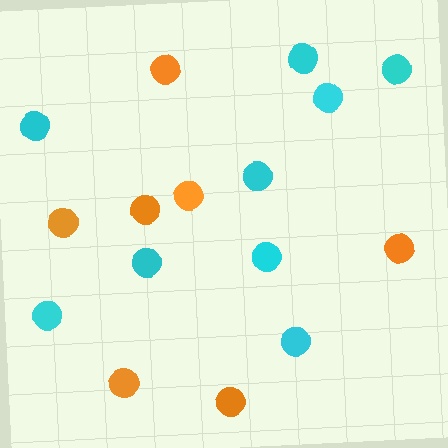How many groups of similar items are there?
There are 2 groups: one group of cyan circles (9) and one group of orange circles (7).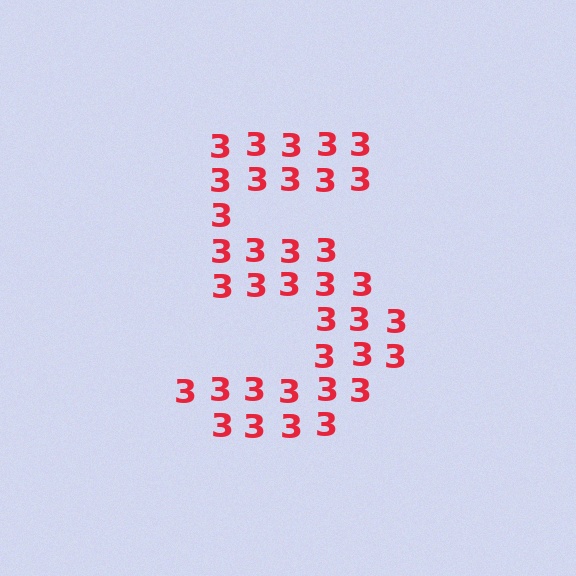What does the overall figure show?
The overall figure shows the digit 5.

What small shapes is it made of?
It is made of small digit 3's.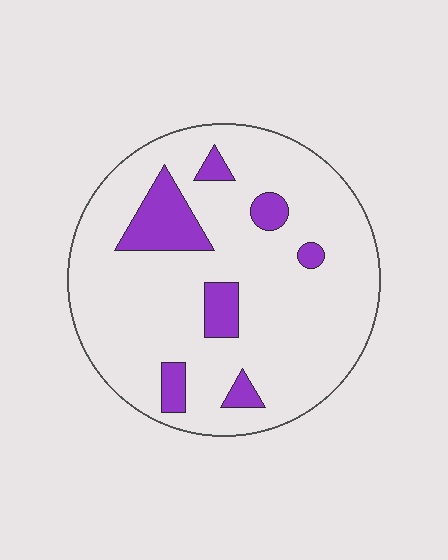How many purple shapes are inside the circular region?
7.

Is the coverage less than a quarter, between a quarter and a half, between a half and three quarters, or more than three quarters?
Less than a quarter.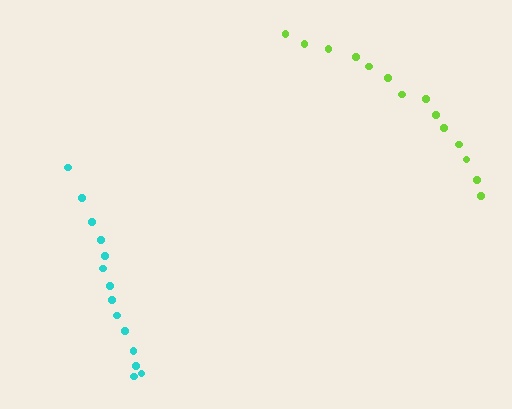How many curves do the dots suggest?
There are 2 distinct paths.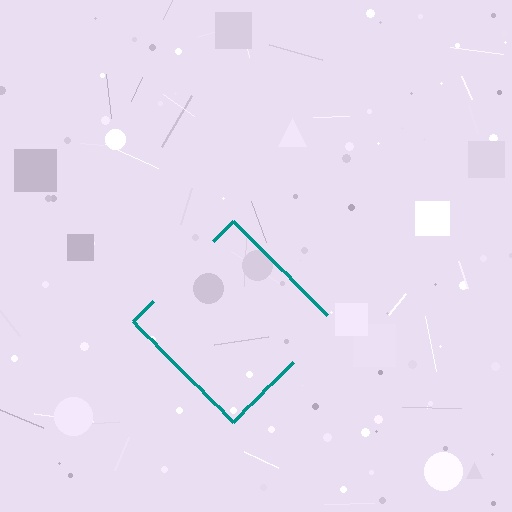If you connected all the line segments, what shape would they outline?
They would outline a diamond.